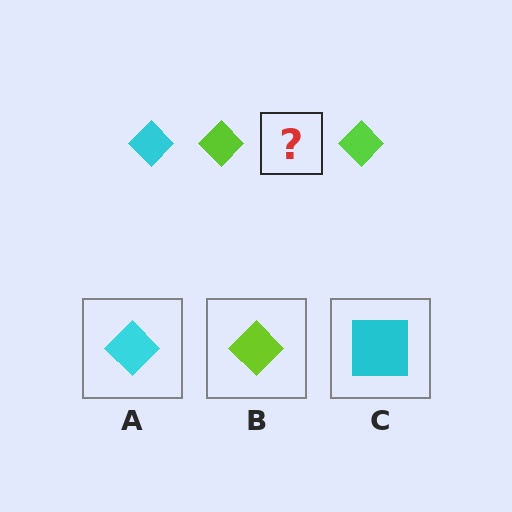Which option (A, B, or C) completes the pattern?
A.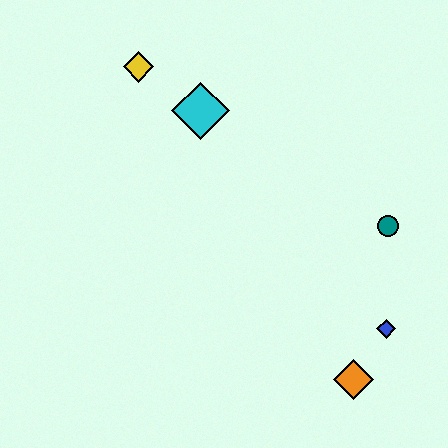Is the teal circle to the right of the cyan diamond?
Yes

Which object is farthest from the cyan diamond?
The orange diamond is farthest from the cyan diamond.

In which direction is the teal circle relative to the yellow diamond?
The teal circle is to the right of the yellow diamond.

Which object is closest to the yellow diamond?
The cyan diamond is closest to the yellow diamond.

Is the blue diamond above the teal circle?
No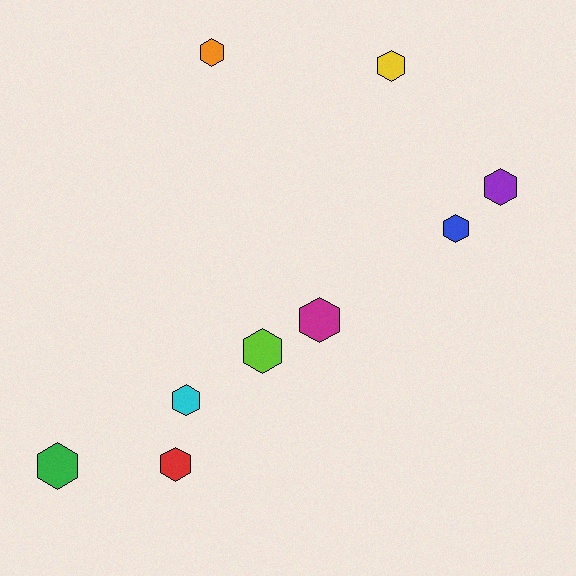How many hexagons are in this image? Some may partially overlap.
There are 9 hexagons.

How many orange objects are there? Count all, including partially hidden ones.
There is 1 orange object.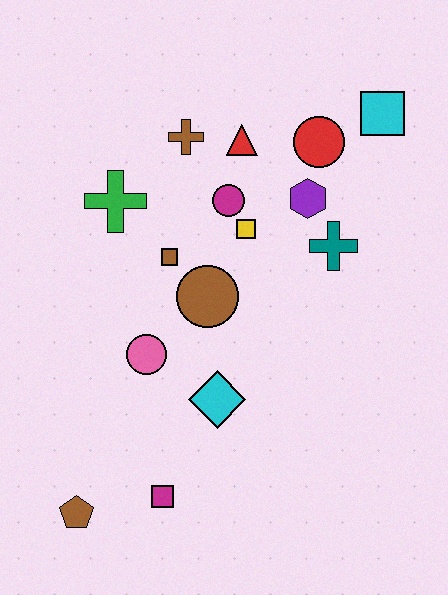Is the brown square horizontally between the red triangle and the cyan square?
No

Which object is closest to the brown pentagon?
The magenta square is closest to the brown pentagon.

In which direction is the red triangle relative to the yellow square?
The red triangle is above the yellow square.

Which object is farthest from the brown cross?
The brown pentagon is farthest from the brown cross.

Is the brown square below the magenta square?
No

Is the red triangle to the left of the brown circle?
No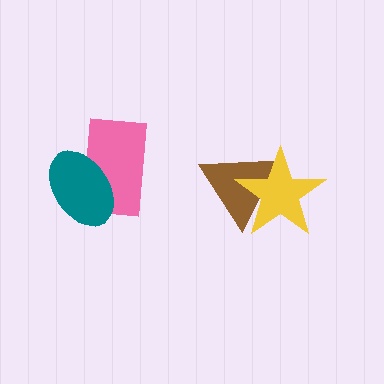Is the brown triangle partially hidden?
Yes, it is partially covered by another shape.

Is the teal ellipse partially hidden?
No, no other shape covers it.